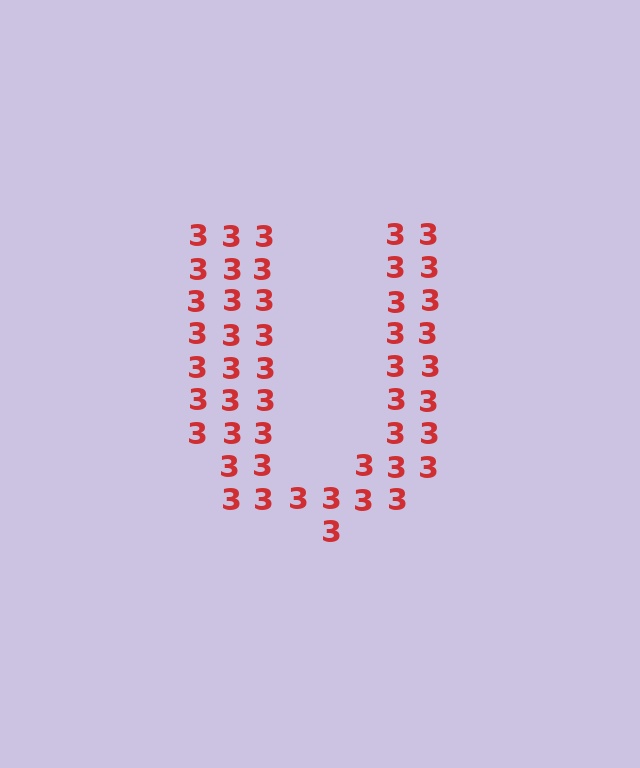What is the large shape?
The large shape is the letter U.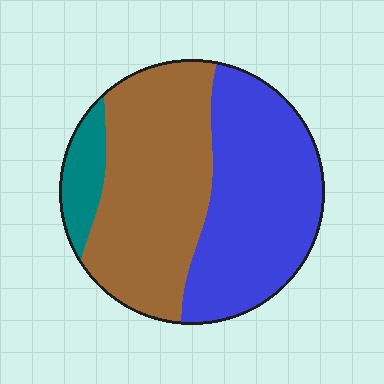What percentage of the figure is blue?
Blue takes up between a third and a half of the figure.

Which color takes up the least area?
Teal, at roughly 10%.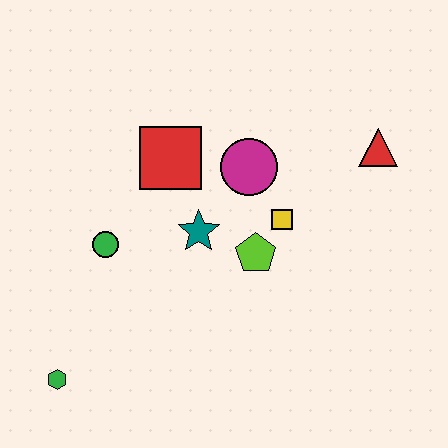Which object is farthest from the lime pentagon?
The green hexagon is farthest from the lime pentagon.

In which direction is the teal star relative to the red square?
The teal star is below the red square.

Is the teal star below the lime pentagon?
No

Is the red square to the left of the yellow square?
Yes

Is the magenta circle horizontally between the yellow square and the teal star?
Yes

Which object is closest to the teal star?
The lime pentagon is closest to the teal star.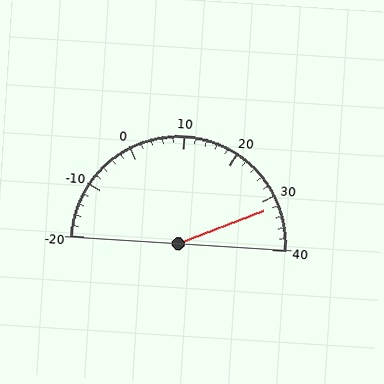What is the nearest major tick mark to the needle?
The nearest major tick mark is 30.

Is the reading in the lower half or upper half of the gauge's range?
The reading is in the upper half of the range (-20 to 40).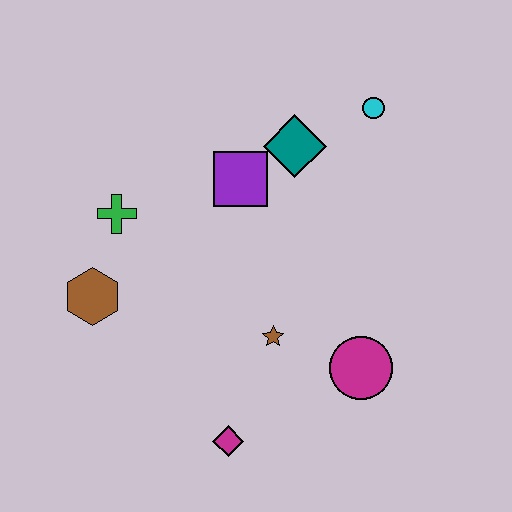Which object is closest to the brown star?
The magenta circle is closest to the brown star.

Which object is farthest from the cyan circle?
The magenta diamond is farthest from the cyan circle.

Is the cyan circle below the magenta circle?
No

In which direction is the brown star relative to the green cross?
The brown star is to the right of the green cross.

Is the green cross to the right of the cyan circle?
No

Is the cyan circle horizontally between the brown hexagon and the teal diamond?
No